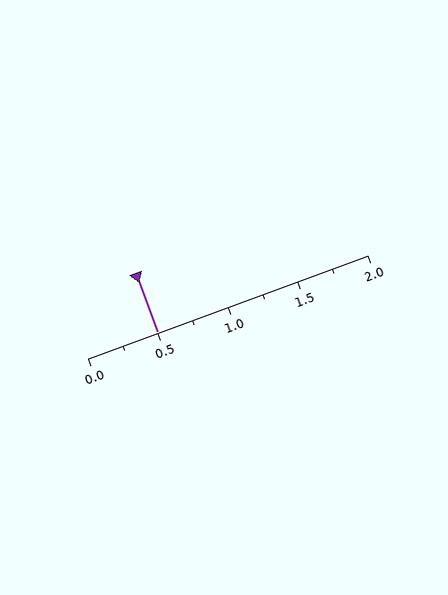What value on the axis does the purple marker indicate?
The marker indicates approximately 0.5.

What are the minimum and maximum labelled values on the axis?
The axis runs from 0.0 to 2.0.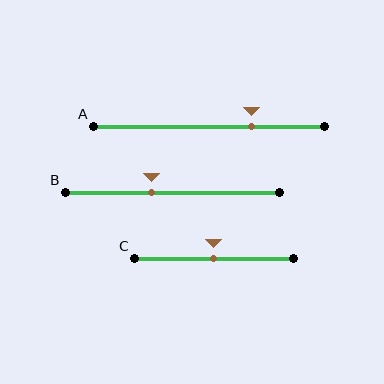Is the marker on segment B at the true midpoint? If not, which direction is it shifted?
No, the marker on segment B is shifted to the left by about 10% of the segment length.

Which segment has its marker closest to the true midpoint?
Segment C has its marker closest to the true midpoint.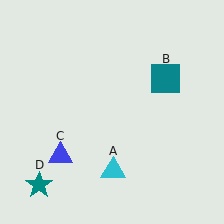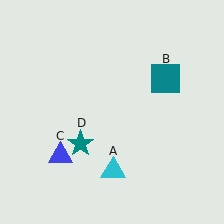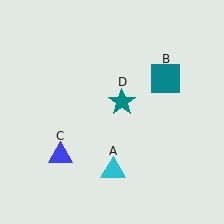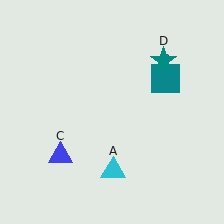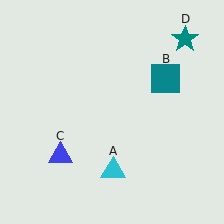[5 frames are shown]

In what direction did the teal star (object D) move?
The teal star (object D) moved up and to the right.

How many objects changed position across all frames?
1 object changed position: teal star (object D).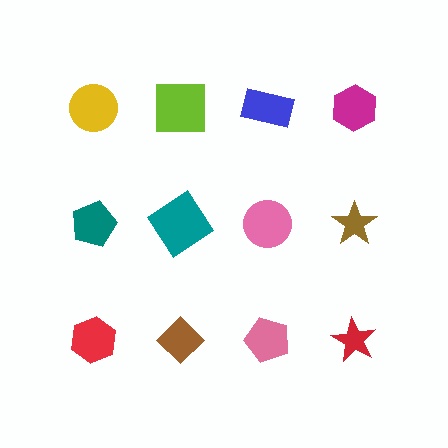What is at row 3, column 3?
A pink pentagon.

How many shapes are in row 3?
4 shapes.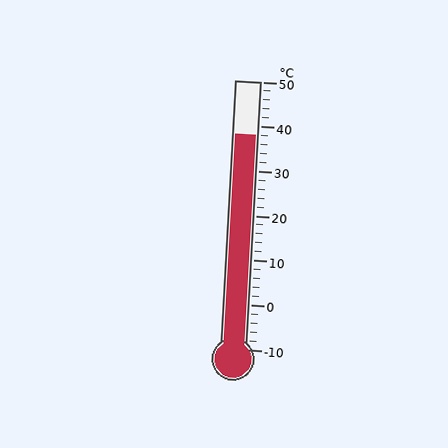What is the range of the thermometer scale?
The thermometer scale ranges from -10°C to 50°C.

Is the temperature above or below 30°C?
The temperature is above 30°C.